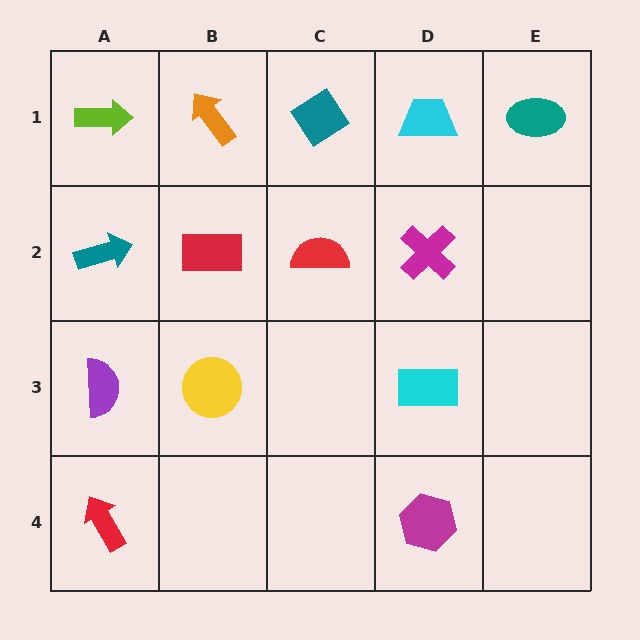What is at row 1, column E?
A teal ellipse.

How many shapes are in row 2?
4 shapes.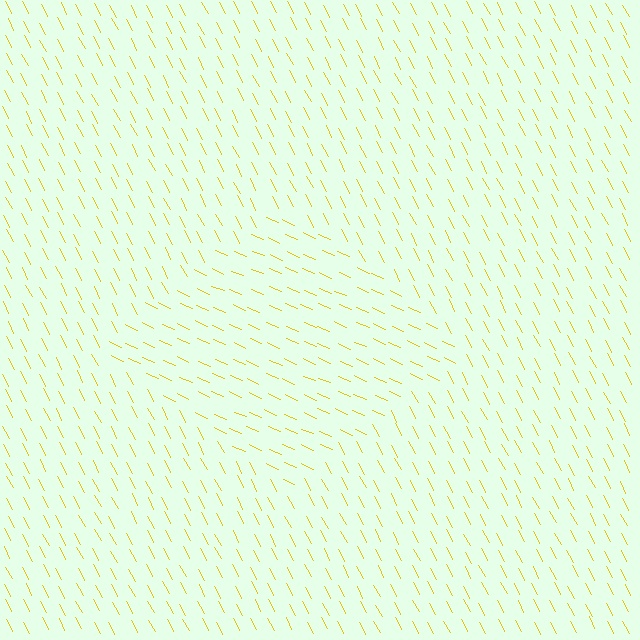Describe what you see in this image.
The image is filled with small yellow line segments. A diamond region in the image has lines oriented differently from the surrounding lines, creating a visible texture boundary.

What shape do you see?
I see a diamond.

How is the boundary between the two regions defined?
The boundary is defined purely by a change in line orientation (approximately 38 degrees difference). All lines are the same color and thickness.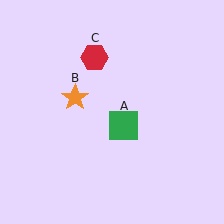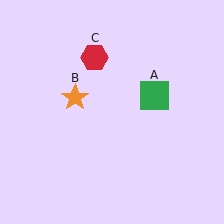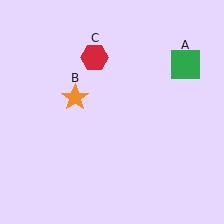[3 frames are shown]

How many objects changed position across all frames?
1 object changed position: green square (object A).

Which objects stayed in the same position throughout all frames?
Orange star (object B) and red hexagon (object C) remained stationary.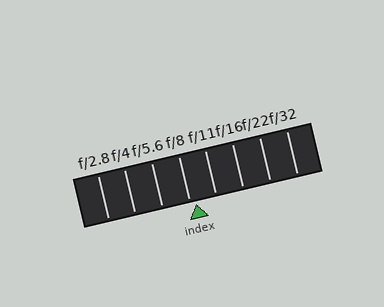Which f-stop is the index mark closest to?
The index mark is closest to f/8.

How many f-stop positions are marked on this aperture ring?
There are 8 f-stop positions marked.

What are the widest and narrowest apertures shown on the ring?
The widest aperture shown is f/2.8 and the narrowest is f/32.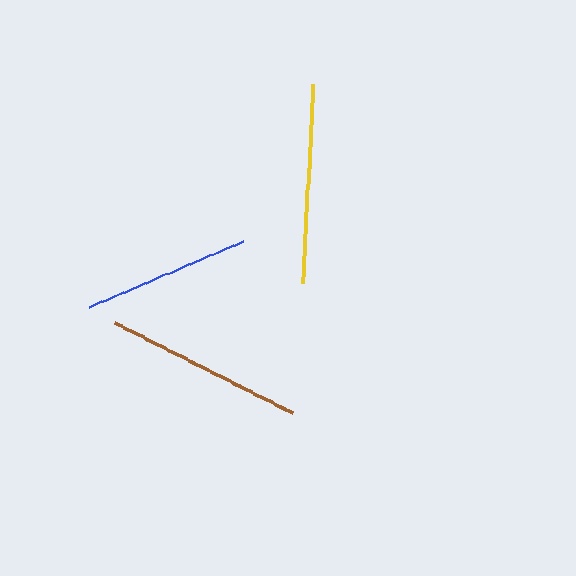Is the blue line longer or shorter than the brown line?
The brown line is longer than the blue line.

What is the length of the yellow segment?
The yellow segment is approximately 199 pixels long.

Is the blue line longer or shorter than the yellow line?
The yellow line is longer than the blue line.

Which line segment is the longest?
The brown line is the longest at approximately 200 pixels.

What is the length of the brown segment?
The brown segment is approximately 200 pixels long.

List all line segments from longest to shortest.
From longest to shortest: brown, yellow, blue.